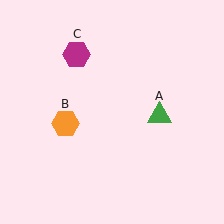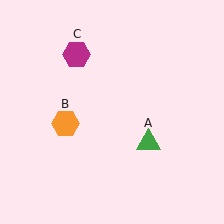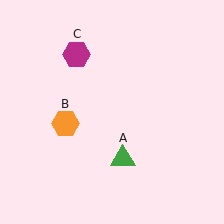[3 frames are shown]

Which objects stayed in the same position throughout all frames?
Orange hexagon (object B) and magenta hexagon (object C) remained stationary.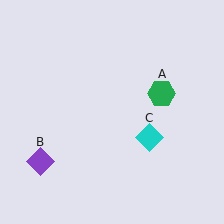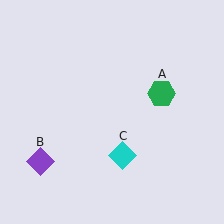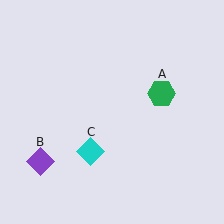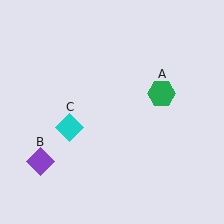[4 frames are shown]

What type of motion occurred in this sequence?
The cyan diamond (object C) rotated clockwise around the center of the scene.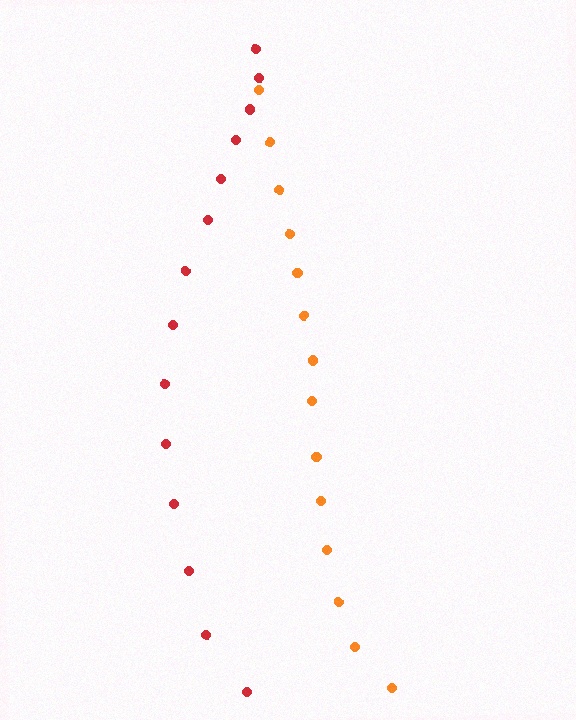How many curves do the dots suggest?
There are 2 distinct paths.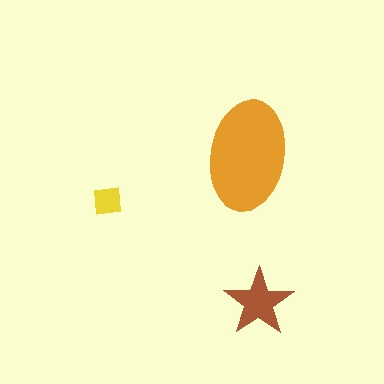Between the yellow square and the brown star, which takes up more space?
The brown star.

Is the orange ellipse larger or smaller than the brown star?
Larger.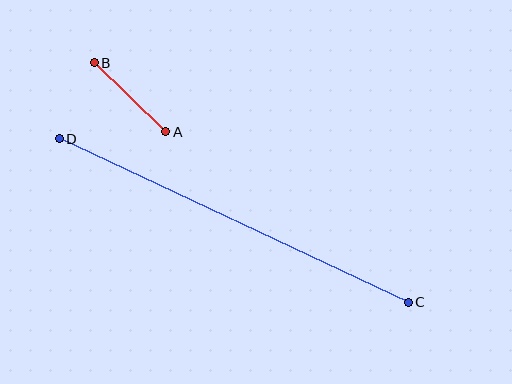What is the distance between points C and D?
The distance is approximately 386 pixels.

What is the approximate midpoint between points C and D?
The midpoint is at approximately (234, 221) pixels.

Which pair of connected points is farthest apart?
Points C and D are farthest apart.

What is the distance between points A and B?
The distance is approximately 99 pixels.